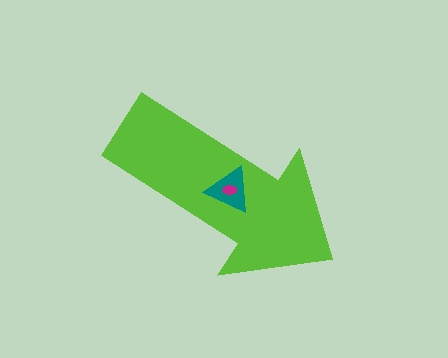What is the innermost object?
The magenta ellipse.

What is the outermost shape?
The lime arrow.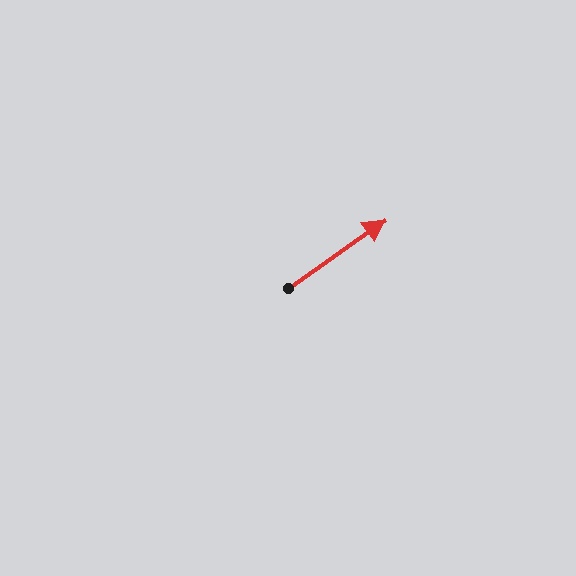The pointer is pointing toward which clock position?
Roughly 2 o'clock.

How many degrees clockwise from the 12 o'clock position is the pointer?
Approximately 55 degrees.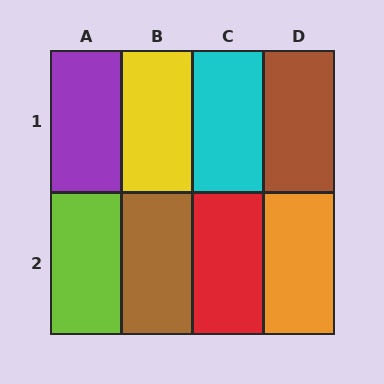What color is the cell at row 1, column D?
Brown.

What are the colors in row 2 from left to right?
Lime, brown, red, orange.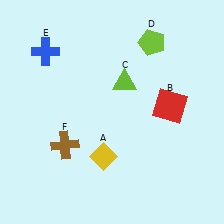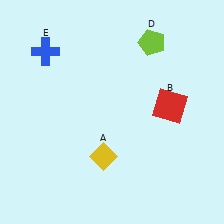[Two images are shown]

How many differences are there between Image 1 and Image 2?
There are 2 differences between the two images.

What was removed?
The lime triangle (C), the brown cross (F) were removed in Image 2.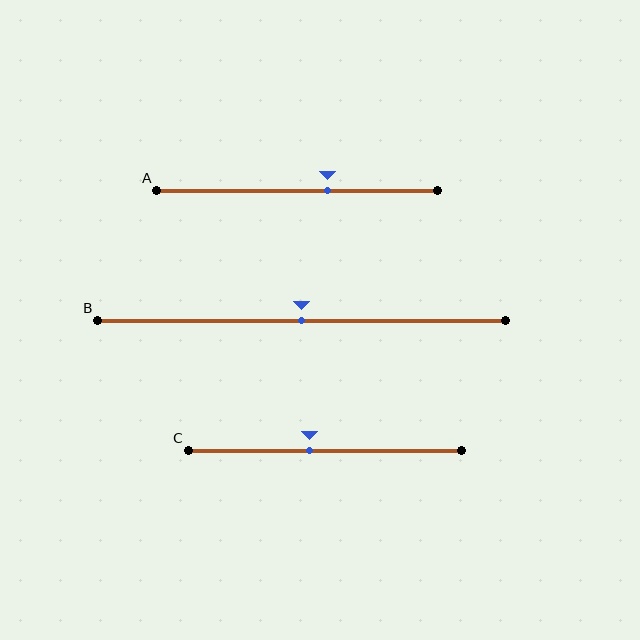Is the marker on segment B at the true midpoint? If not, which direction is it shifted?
Yes, the marker on segment B is at the true midpoint.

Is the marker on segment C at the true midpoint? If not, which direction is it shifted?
No, the marker on segment C is shifted to the left by about 6% of the segment length.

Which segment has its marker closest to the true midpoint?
Segment B has its marker closest to the true midpoint.